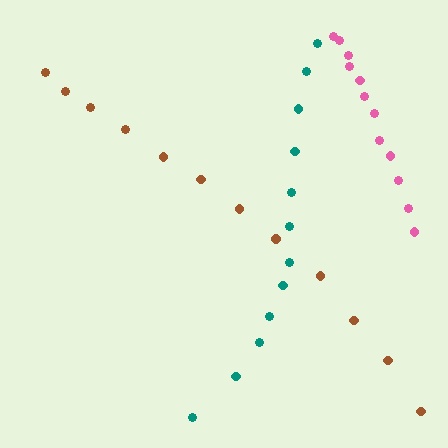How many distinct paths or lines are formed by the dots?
There are 3 distinct paths.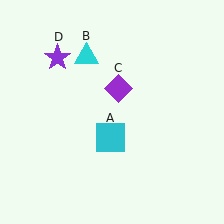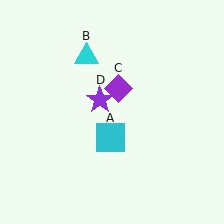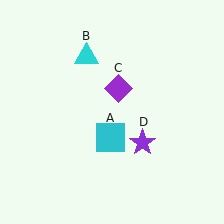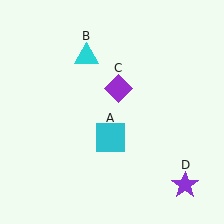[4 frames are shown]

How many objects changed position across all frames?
1 object changed position: purple star (object D).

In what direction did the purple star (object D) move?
The purple star (object D) moved down and to the right.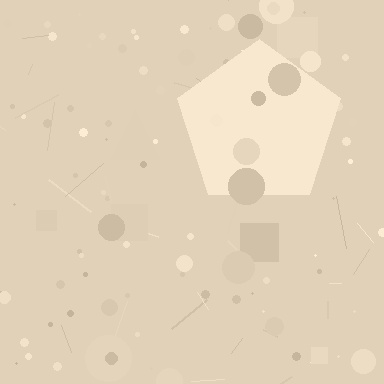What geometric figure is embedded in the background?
A pentagon is embedded in the background.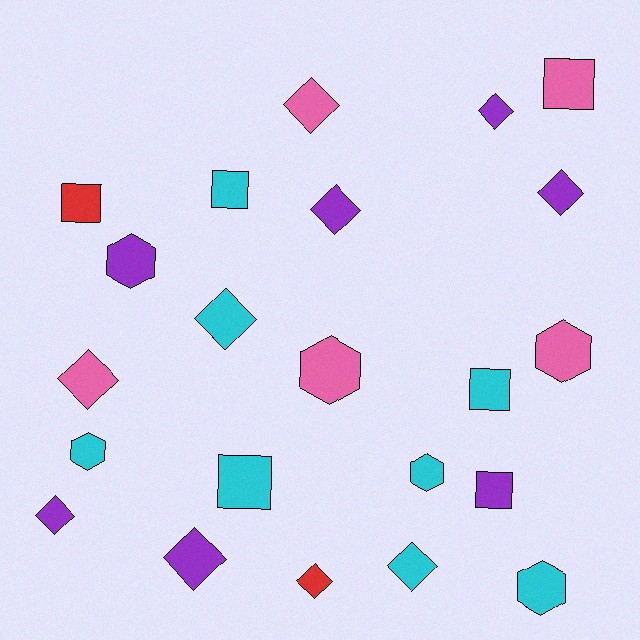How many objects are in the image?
There are 22 objects.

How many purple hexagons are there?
There is 1 purple hexagon.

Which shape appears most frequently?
Diamond, with 10 objects.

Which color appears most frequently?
Cyan, with 8 objects.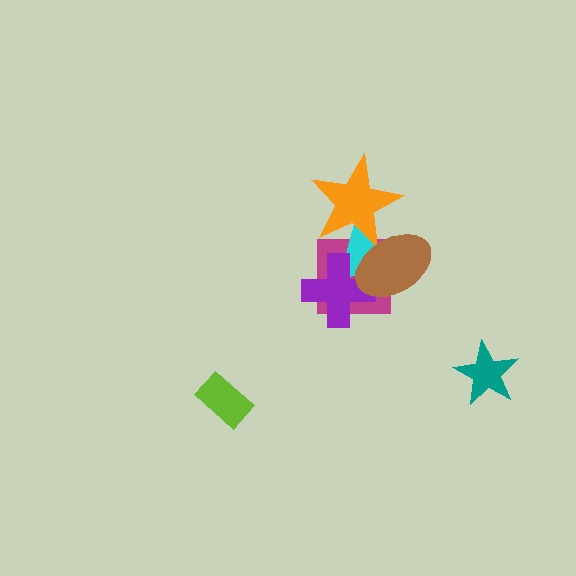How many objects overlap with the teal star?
0 objects overlap with the teal star.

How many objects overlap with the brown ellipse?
4 objects overlap with the brown ellipse.